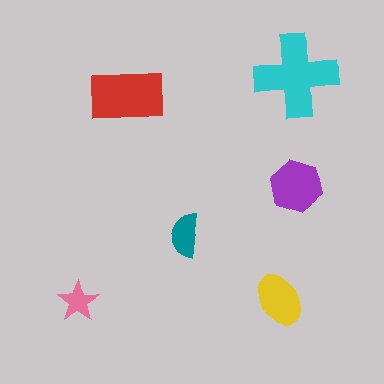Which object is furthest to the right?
The cyan cross is rightmost.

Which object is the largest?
The cyan cross.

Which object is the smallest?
The pink star.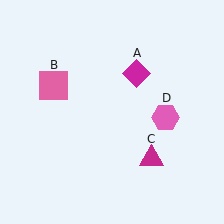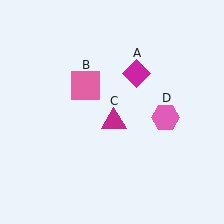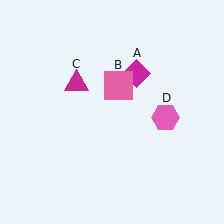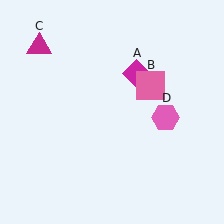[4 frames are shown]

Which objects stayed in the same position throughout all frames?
Magenta diamond (object A) and pink hexagon (object D) remained stationary.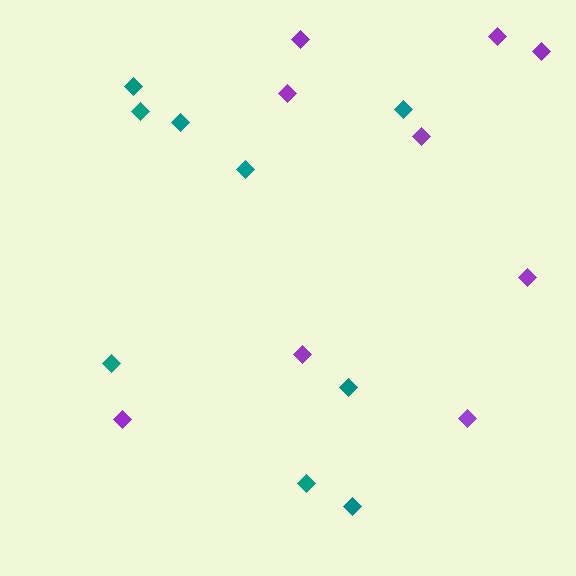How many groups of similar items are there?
There are 2 groups: one group of purple diamonds (9) and one group of teal diamonds (9).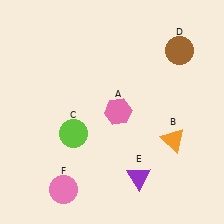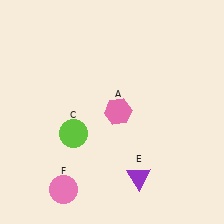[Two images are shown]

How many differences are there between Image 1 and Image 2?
There are 2 differences between the two images.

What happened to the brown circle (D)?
The brown circle (D) was removed in Image 2. It was in the top-right area of Image 1.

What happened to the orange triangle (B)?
The orange triangle (B) was removed in Image 2. It was in the bottom-right area of Image 1.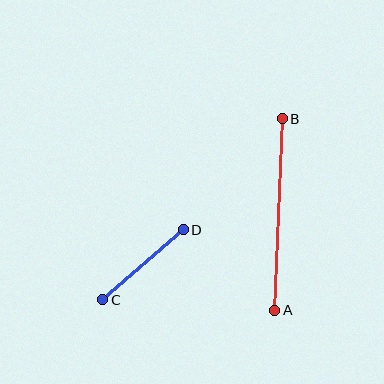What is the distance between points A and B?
The distance is approximately 192 pixels.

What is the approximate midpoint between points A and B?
The midpoint is at approximately (279, 215) pixels.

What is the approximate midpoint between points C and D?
The midpoint is at approximately (143, 265) pixels.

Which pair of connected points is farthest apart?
Points A and B are farthest apart.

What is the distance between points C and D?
The distance is approximately 107 pixels.